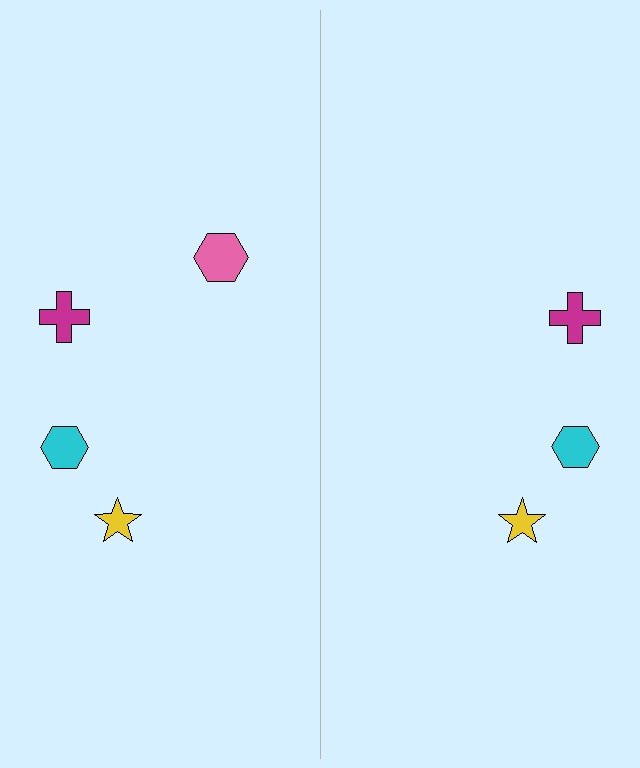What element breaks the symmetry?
A pink hexagon is missing from the right side.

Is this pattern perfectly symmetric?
No, the pattern is not perfectly symmetric. A pink hexagon is missing from the right side.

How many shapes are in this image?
There are 7 shapes in this image.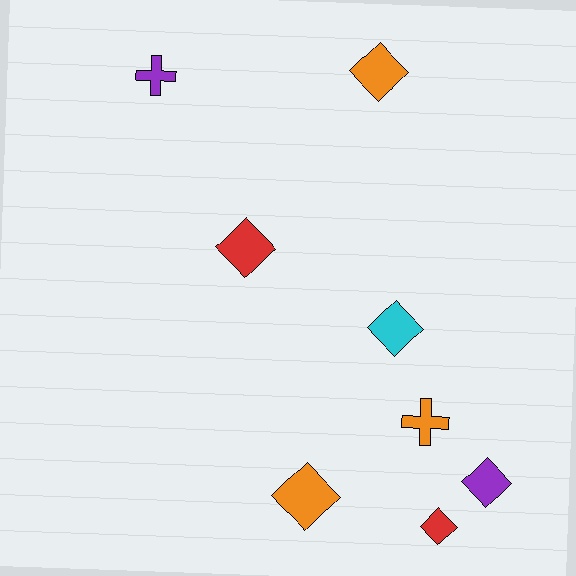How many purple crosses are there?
There is 1 purple cross.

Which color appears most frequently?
Orange, with 3 objects.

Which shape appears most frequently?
Diamond, with 6 objects.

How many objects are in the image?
There are 8 objects.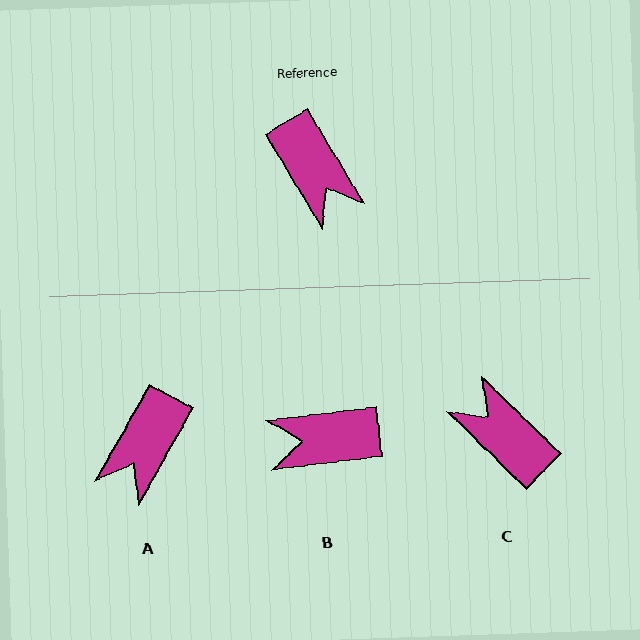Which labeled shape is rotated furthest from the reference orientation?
C, about 165 degrees away.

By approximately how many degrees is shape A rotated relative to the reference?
Approximately 60 degrees clockwise.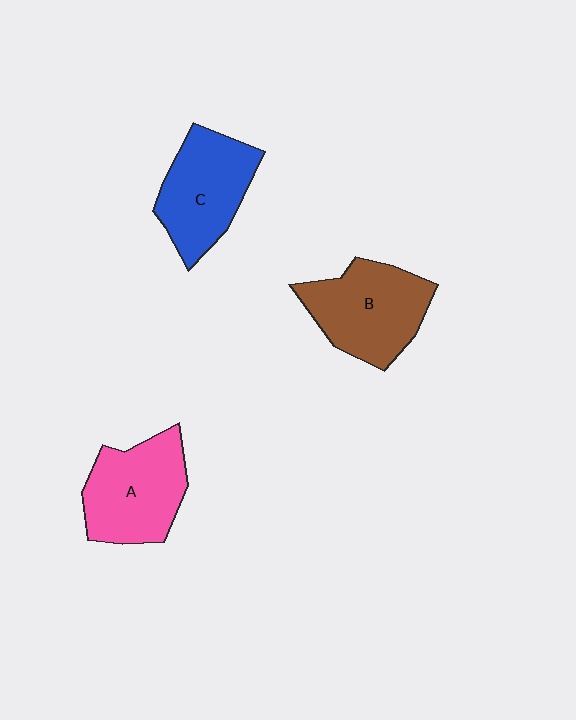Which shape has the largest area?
Shape B (brown).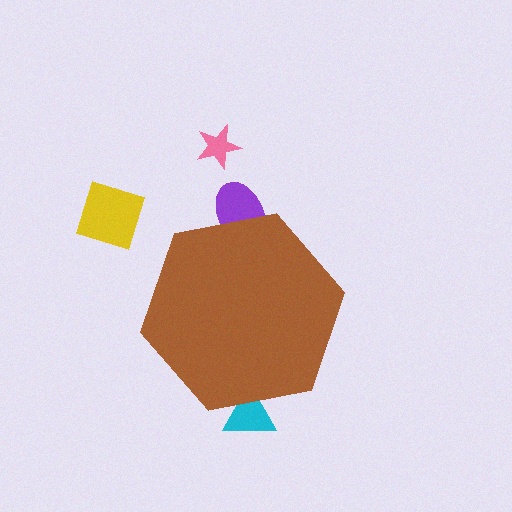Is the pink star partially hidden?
No, the pink star is fully visible.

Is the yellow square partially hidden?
No, the yellow square is fully visible.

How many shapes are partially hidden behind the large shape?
2 shapes are partially hidden.